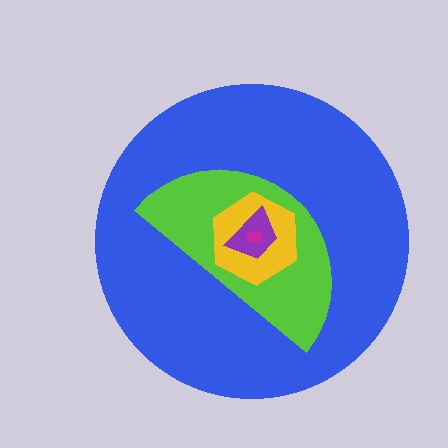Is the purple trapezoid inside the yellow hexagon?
Yes.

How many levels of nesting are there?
5.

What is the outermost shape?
The blue circle.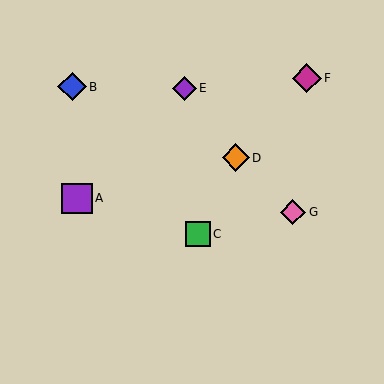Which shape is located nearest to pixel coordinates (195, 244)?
The green square (labeled C) at (198, 234) is nearest to that location.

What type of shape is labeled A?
Shape A is a purple square.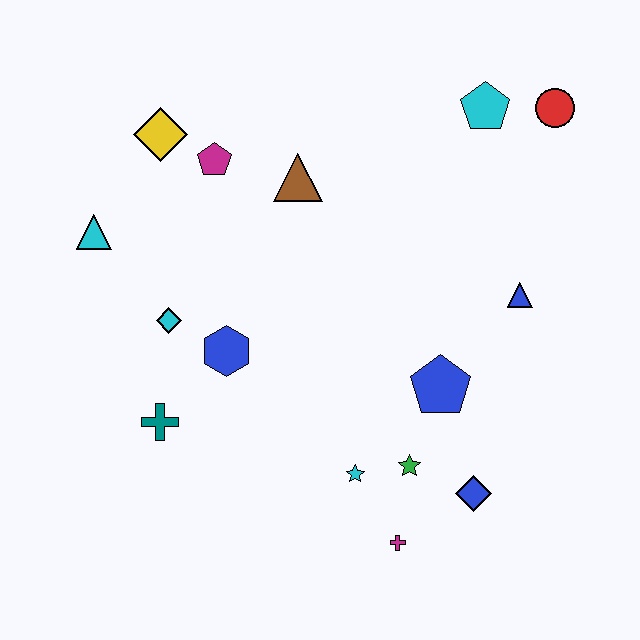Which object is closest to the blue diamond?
The green star is closest to the blue diamond.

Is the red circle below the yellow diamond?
No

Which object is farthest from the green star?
The yellow diamond is farthest from the green star.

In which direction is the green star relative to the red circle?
The green star is below the red circle.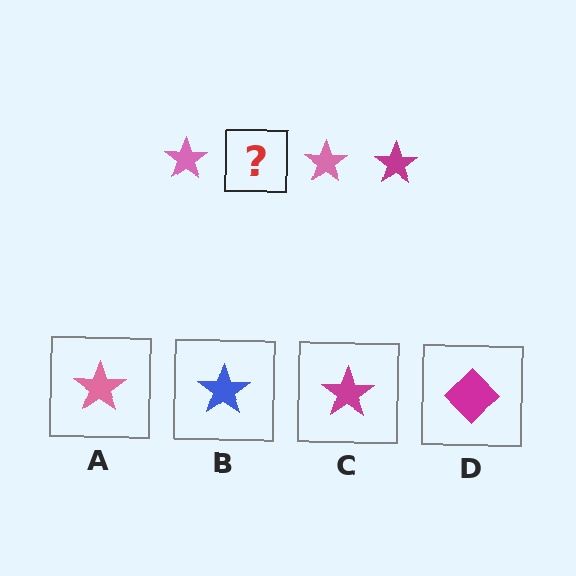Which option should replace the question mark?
Option C.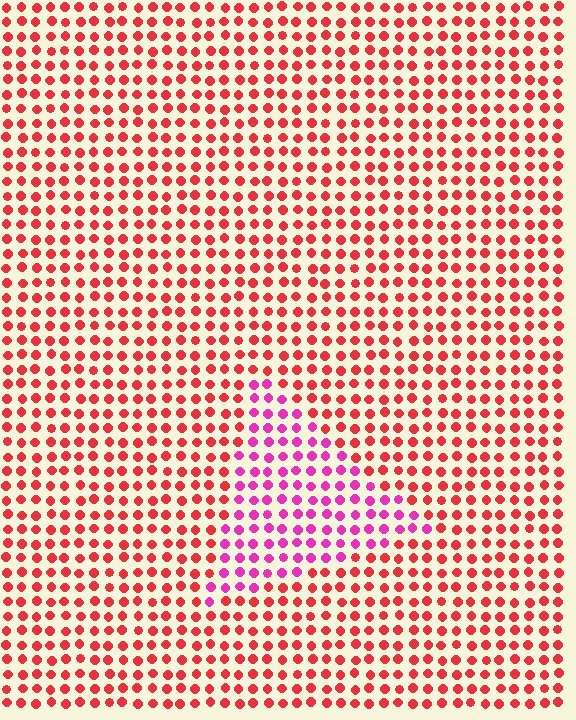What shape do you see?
I see a triangle.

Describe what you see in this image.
The image is filled with small red elements in a uniform arrangement. A triangle-shaped region is visible where the elements are tinted to a slightly different hue, forming a subtle color boundary.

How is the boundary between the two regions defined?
The boundary is defined purely by a slight shift in hue (about 41 degrees). Spacing, size, and orientation are identical on both sides.